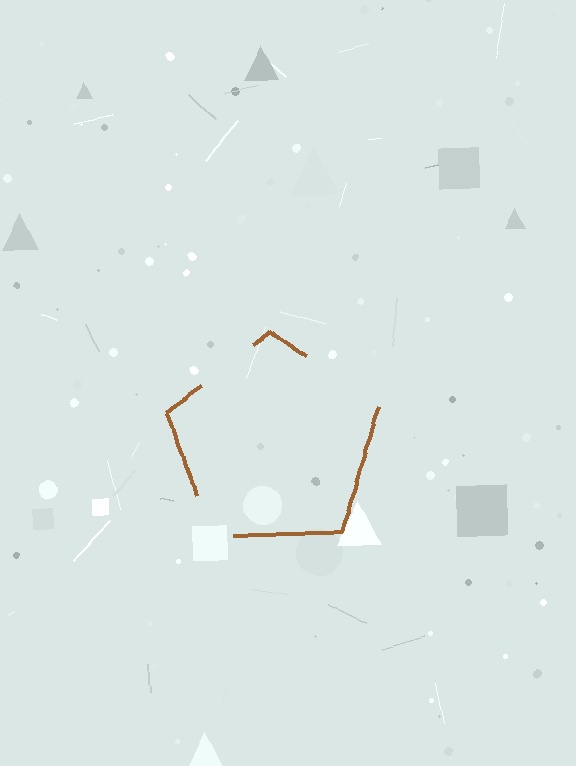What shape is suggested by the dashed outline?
The dashed outline suggests a pentagon.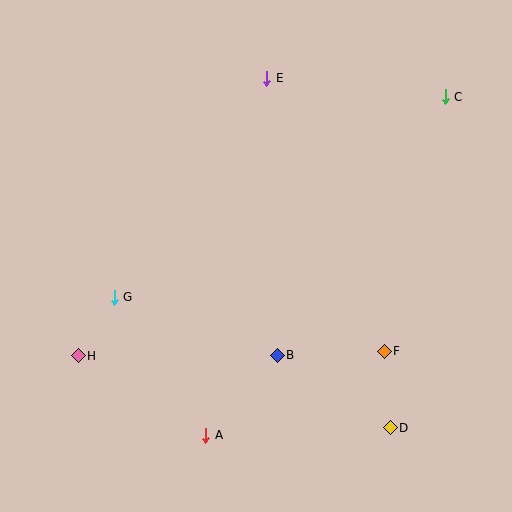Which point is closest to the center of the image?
Point B at (277, 355) is closest to the center.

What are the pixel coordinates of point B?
Point B is at (277, 355).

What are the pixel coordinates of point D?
Point D is at (390, 428).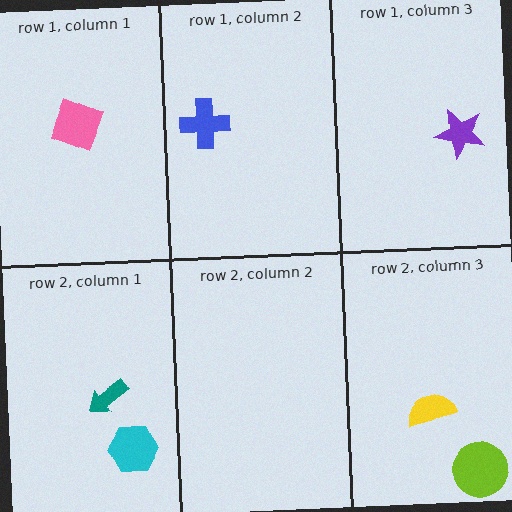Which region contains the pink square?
The row 1, column 1 region.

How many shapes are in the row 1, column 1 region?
1.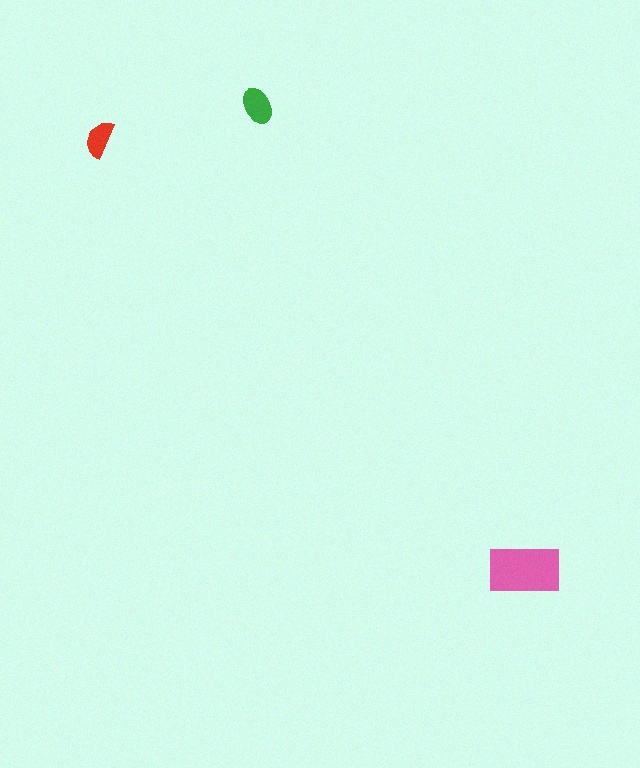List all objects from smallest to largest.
The red semicircle, the green ellipse, the pink rectangle.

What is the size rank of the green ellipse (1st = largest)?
2nd.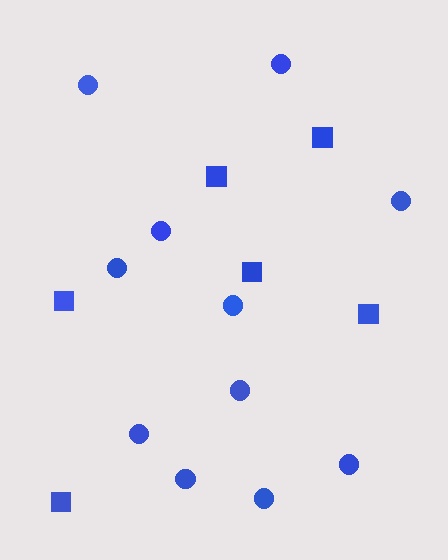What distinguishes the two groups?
There are 2 groups: one group of circles (11) and one group of squares (6).